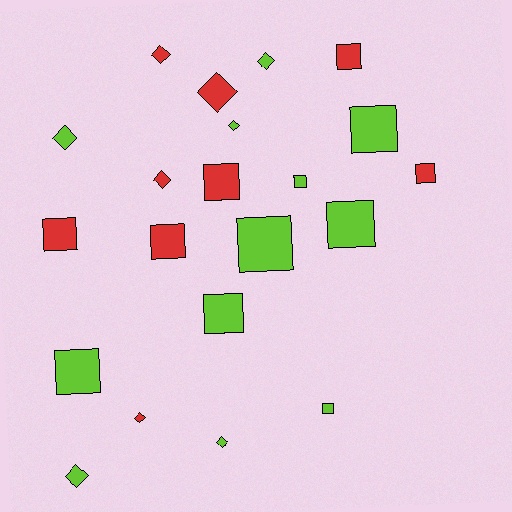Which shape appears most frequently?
Square, with 12 objects.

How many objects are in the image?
There are 21 objects.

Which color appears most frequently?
Lime, with 12 objects.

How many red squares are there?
There are 5 red squares.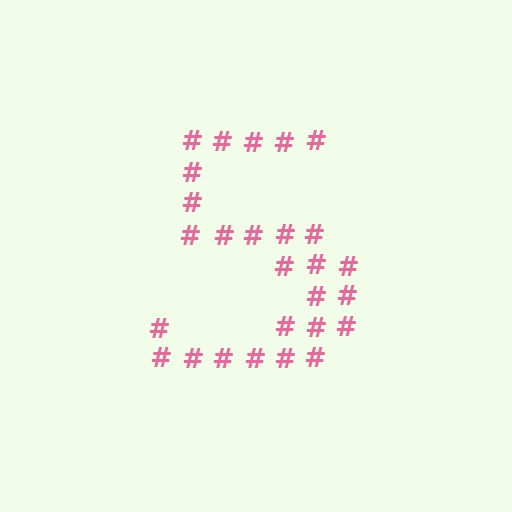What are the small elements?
The small elements are hash symbols.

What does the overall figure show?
The overall figure shows the digit 5.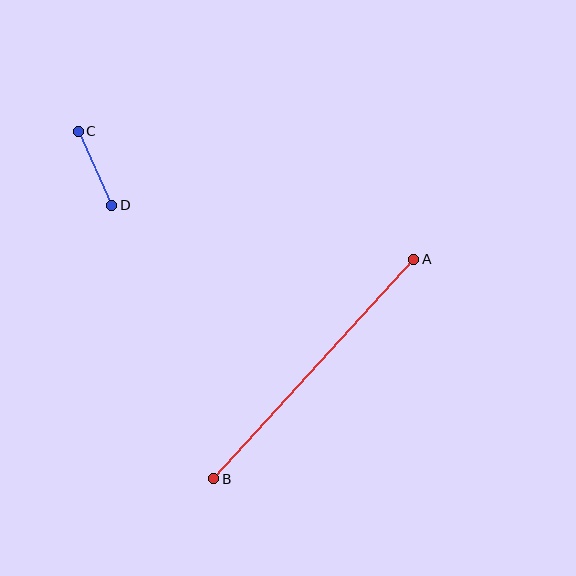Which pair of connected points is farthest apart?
Points A and B are farthest apart.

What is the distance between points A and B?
The distance is approximately 297 pixels.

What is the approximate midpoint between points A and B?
The midpoint is at approximately (314, 369) pixels.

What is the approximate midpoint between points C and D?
The midpoint is at approximately (95, 168) pixels.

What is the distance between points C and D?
The distance is approximately 81 pixels.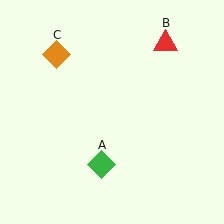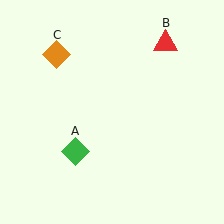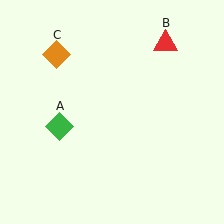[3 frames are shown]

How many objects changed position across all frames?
1 object changed position: green diamond (object A).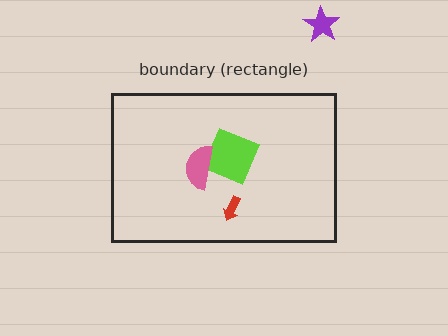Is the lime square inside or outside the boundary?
Inside.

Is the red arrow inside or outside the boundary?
Inside.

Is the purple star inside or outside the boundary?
Outside.